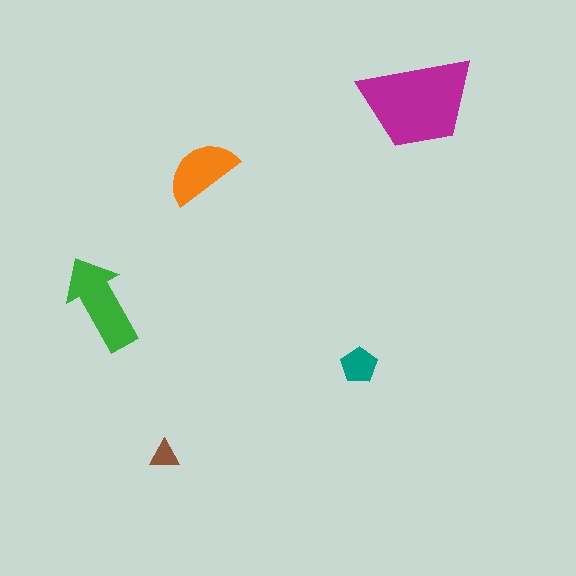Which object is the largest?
The magenta trapezoid.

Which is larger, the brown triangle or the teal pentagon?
The teal pentagon.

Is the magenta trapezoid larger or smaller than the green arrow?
Larger.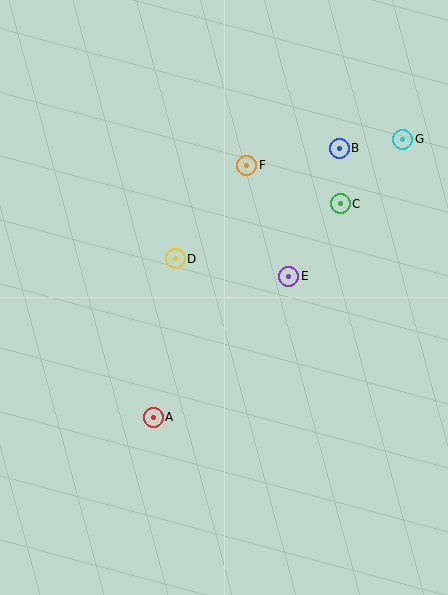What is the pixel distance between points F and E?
The distance between F and E is 119 pixels.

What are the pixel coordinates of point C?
Point C is at (340, 204).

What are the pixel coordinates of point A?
Point A is at (153, 417).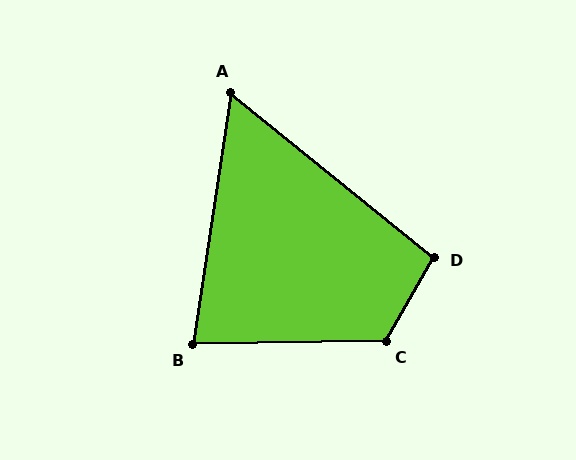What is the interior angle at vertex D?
Approximately 99 degrees (obtuse).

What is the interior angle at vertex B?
Approximately 81 degrees (acute).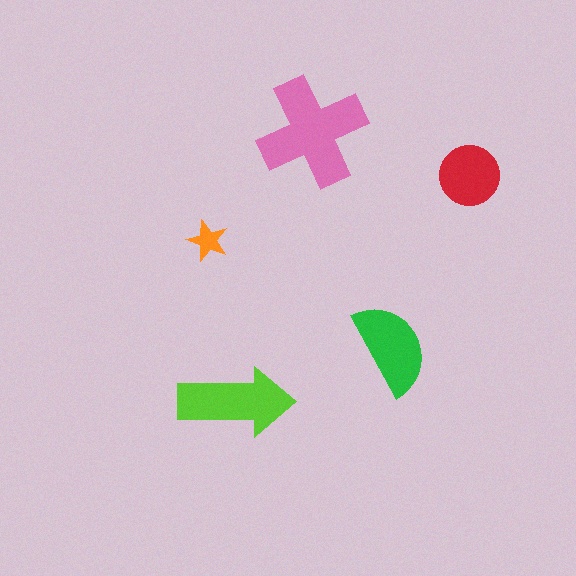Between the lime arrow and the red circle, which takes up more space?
The lime arrow.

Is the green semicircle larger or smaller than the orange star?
Larger.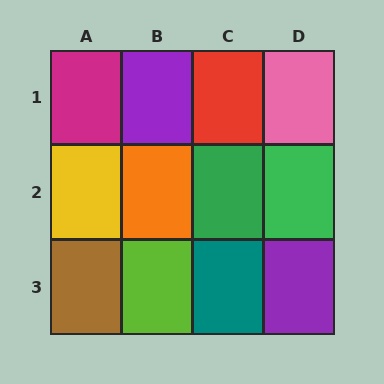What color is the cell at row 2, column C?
Green.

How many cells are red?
1 cell is red.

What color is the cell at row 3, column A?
Brown.